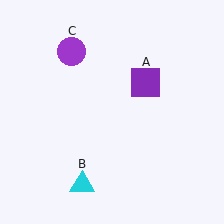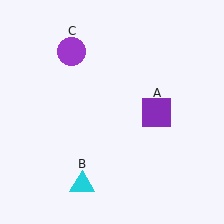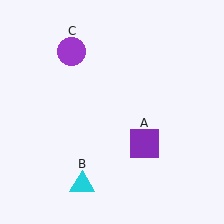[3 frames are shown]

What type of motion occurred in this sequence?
The purple square (object A) rotated clockwise around the center of the scene.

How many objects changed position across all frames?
1 object changed position: purple square (object A).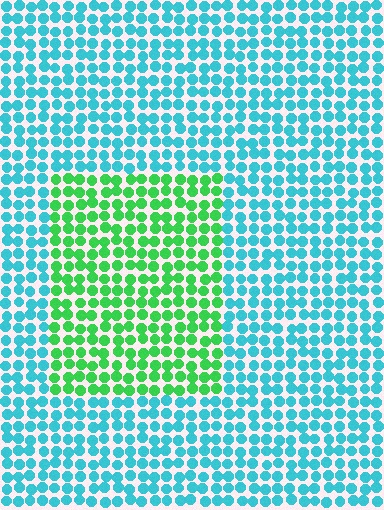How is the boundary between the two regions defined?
The boundary is defined purely by a slight shift in hue (about 56 degrees). Spacing, size, and orientation are identical on both sides.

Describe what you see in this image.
The image is filled with small cyan elements in a uniform arrangement. A rectangle-shaped region is visible where the elements are tinted to a slightly different hue, forming a subtle color boundary.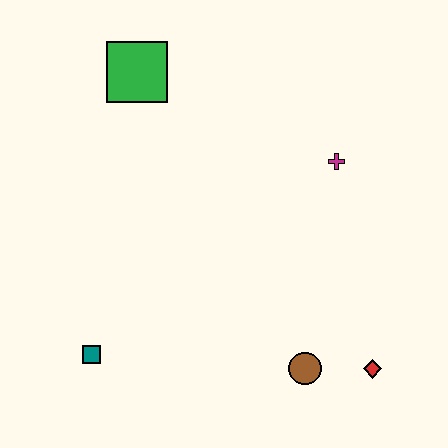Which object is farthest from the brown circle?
The green square is farthest from the brown circle.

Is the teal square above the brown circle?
Yes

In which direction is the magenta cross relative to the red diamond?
The magenta cross is above the red diamond.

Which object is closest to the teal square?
The brown circle is closest to the teal square.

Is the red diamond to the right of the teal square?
Yes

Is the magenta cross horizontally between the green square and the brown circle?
No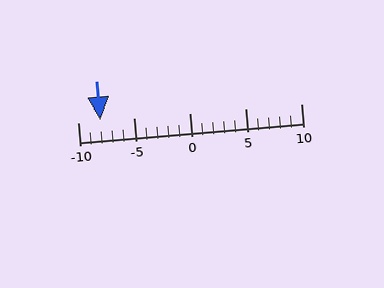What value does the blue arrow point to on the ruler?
The blue arrow points to approximately -8.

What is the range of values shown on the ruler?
The ruler shows values from -10 to 10.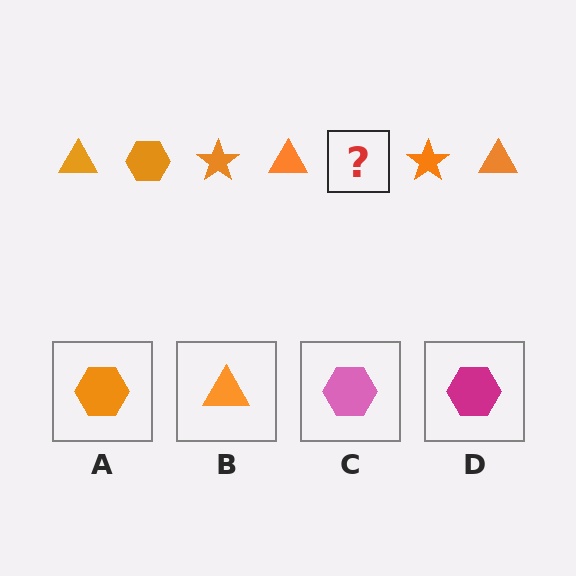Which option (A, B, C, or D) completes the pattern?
A.